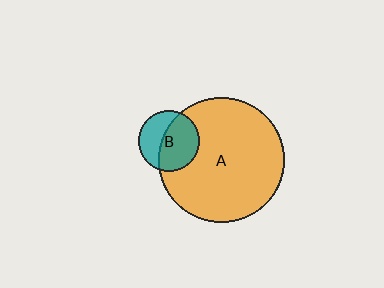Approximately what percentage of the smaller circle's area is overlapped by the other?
Approximately 60%.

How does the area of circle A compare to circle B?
Approximately 4.2 times.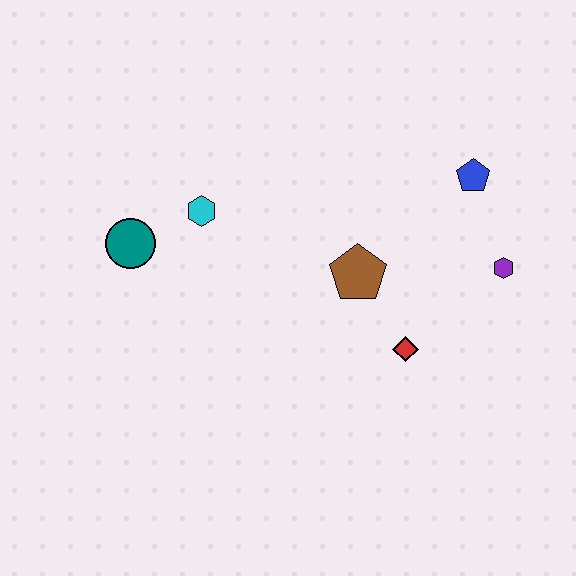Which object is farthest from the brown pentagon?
The teal circle is farthest from the brown pentagon.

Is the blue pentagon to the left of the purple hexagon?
Yes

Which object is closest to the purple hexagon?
The blue pentagon is closest to the purple hexagon.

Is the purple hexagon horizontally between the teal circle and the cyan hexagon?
No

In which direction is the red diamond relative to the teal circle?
The red diamond is to the right of the teal circle.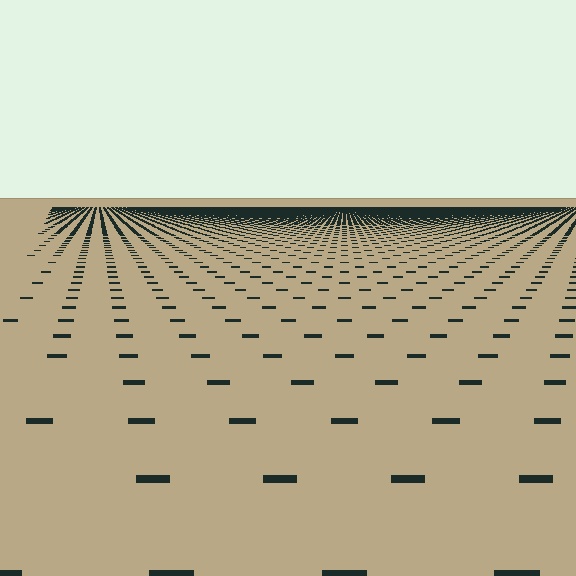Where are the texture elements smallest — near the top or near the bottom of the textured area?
Near the top.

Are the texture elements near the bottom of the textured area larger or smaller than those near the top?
Larger. Near the bottom, elements are closer to the viewer and appear at a bigger on-screen size.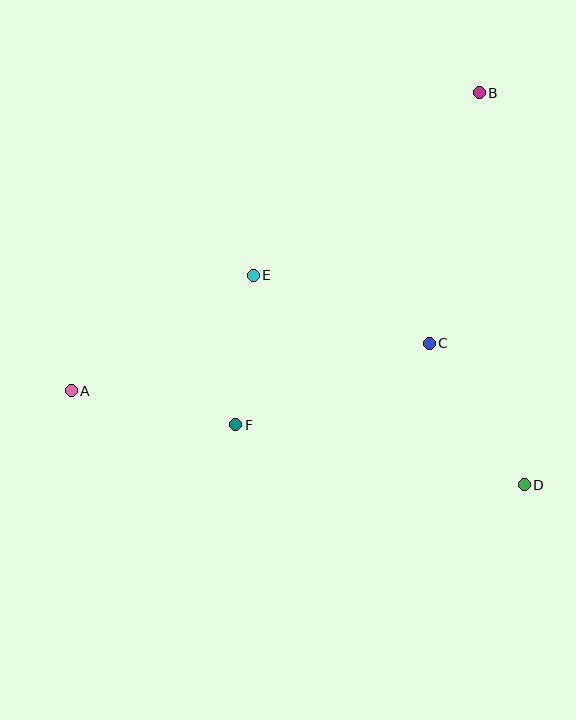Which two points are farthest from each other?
Points A and B are farthest from each other.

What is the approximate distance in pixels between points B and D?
The distance between B and D is approximately 394 pixels.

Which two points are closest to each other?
Points E and F are closest to each other.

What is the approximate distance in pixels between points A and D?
The distance between A and D is approximately 462 pixels.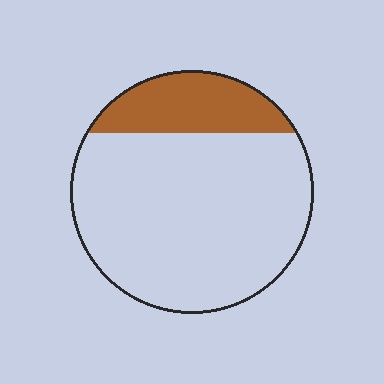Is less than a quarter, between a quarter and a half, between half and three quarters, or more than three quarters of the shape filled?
Less than a quarter.